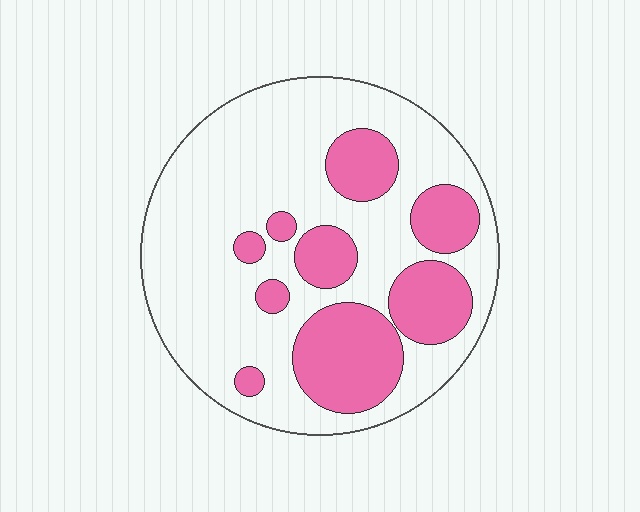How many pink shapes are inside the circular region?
9.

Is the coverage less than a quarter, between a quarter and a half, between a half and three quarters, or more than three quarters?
Between a quarter and a half.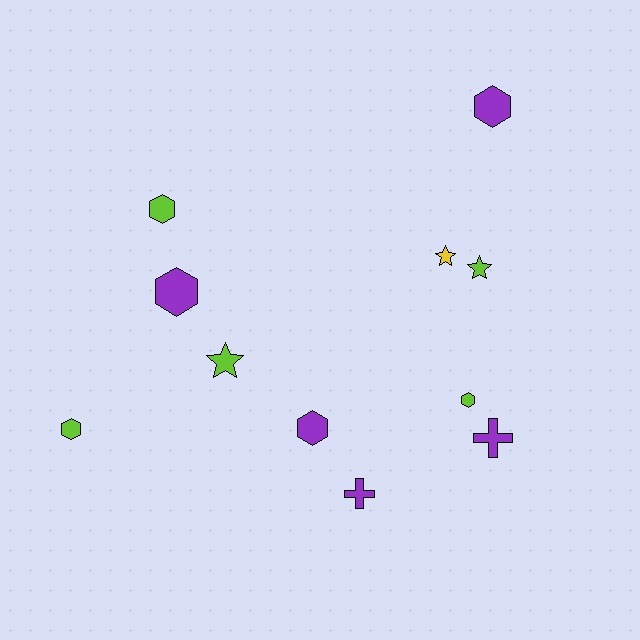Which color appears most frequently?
Purple, with 5 objects.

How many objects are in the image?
There are 11 objects.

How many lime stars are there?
There are 2 lime stars.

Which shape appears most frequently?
Hexagon, with 6 objects.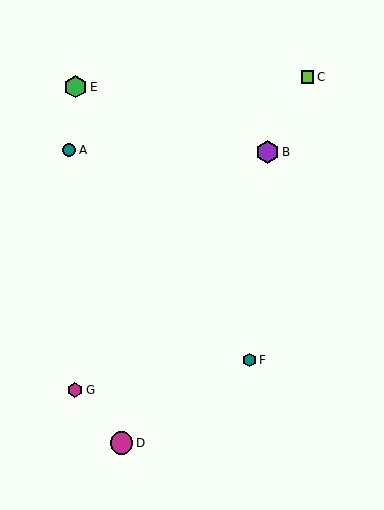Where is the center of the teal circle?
The center of the teal circle is at (69, 150).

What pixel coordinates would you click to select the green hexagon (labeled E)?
Click at (75, 87) to select the green hexagon E.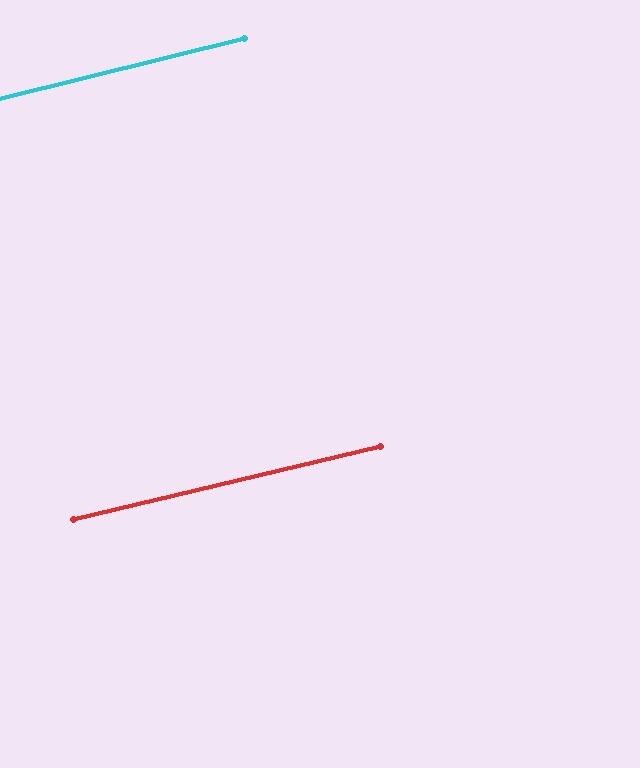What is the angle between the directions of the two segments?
Approximately 1 degree.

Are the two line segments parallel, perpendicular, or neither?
Parallel — their directions differ by only 0.6°.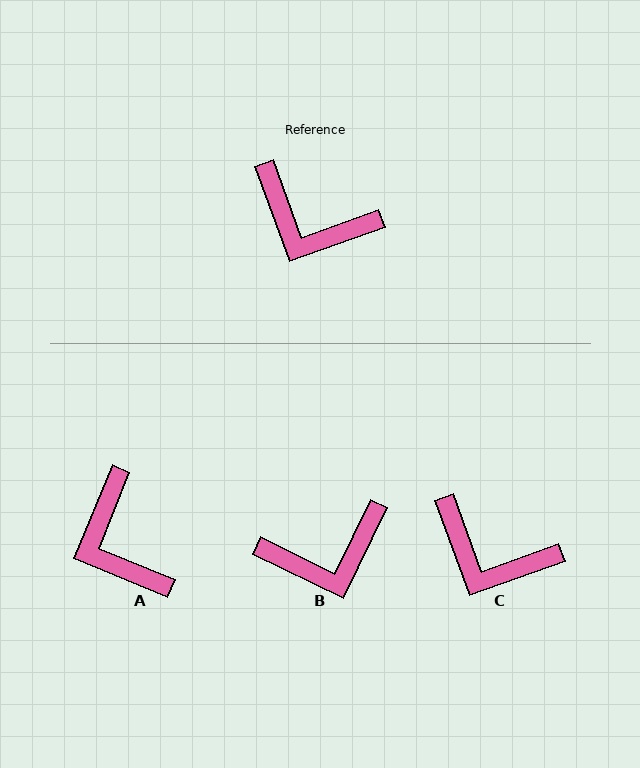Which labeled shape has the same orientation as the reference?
C.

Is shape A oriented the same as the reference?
No, it is off by about 42 degrees.